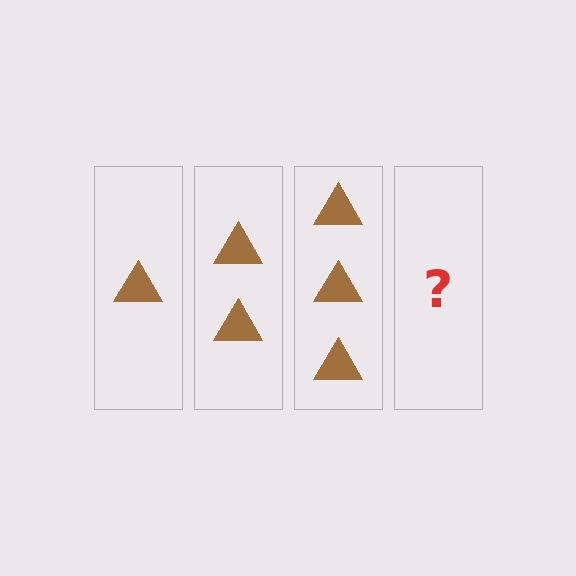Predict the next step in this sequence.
The next step is 4 triangles.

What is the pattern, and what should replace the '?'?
The pattern is that each step adds one more triangle. The '?' should be 4 triangles.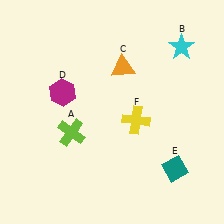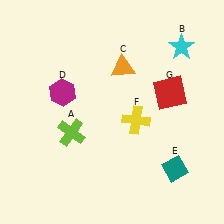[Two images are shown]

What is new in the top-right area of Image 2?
A red square (G) was added in the top-right area of Image 2.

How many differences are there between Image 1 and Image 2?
There is 1 difference between the two images.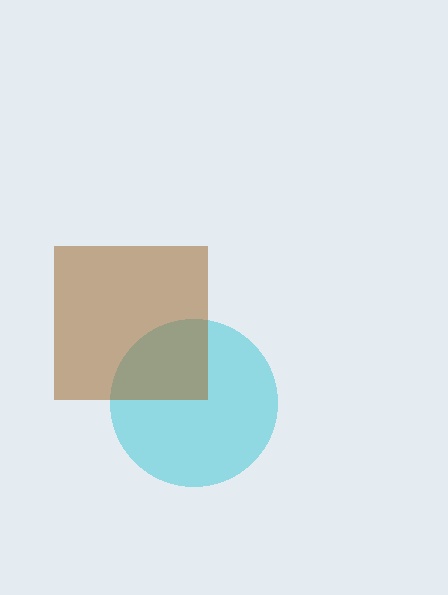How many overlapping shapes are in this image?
There are 2 overlapping shapes in the image.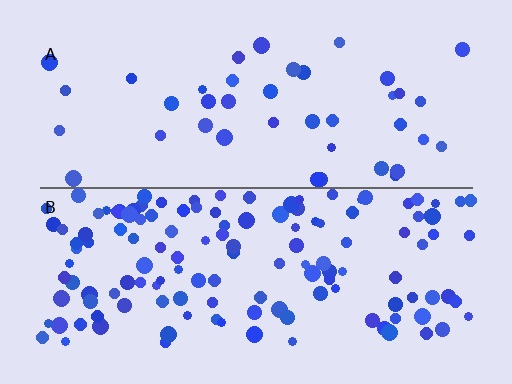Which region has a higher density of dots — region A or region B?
B (the bottom).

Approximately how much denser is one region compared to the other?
Approximately 3.2× — region B over region A.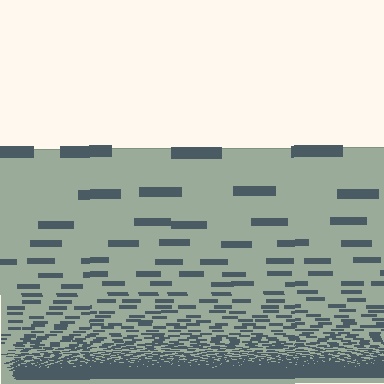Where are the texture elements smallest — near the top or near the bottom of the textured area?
Near the bottom.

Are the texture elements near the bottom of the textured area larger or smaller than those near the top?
Smaller. The gradient is inverted — elements near the bottom are smaller and denser.